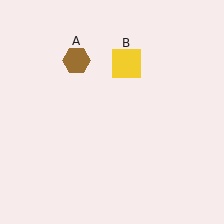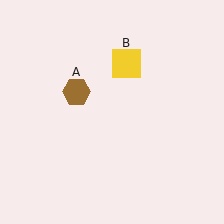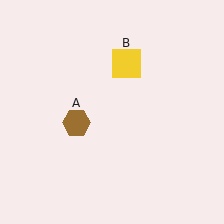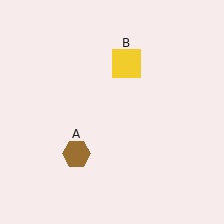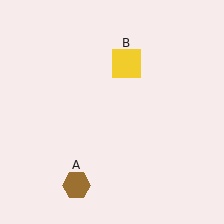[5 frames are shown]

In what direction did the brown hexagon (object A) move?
The brown hexagon (object A) moved down.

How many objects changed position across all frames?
1 object changed position: brown hexagon (object A).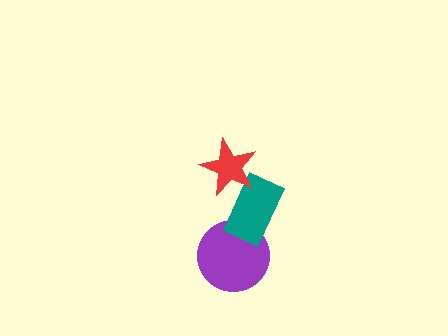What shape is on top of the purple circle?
The teal rectangle is on top of the purple circle.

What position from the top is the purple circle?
The purple circle is 3rd from the top.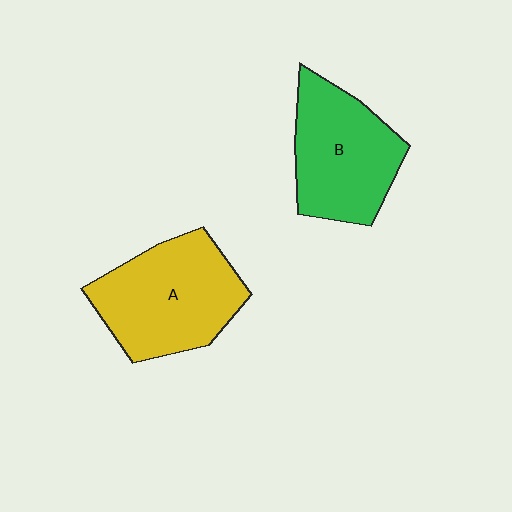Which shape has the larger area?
Shape A (yellow).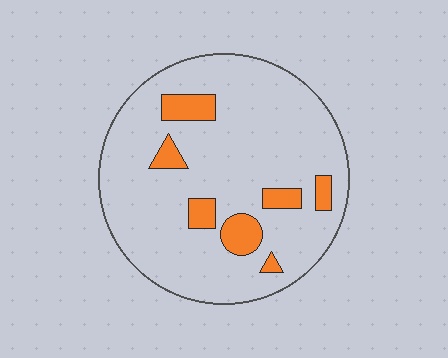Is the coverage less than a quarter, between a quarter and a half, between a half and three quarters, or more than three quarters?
Less than a quarter.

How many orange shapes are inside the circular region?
7.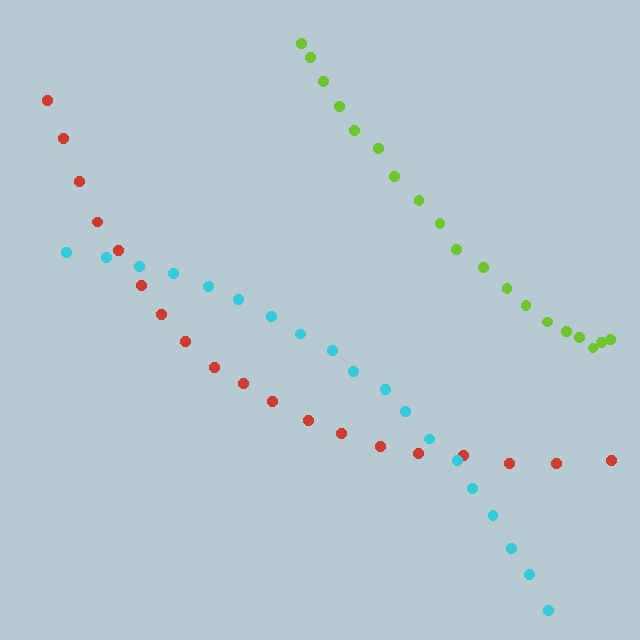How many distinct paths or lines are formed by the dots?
There are 3 distinct paths.